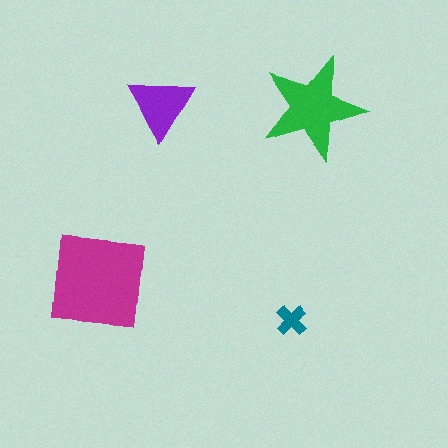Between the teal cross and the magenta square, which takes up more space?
The magenta square.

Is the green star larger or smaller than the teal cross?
Larger.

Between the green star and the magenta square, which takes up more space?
The magenta square.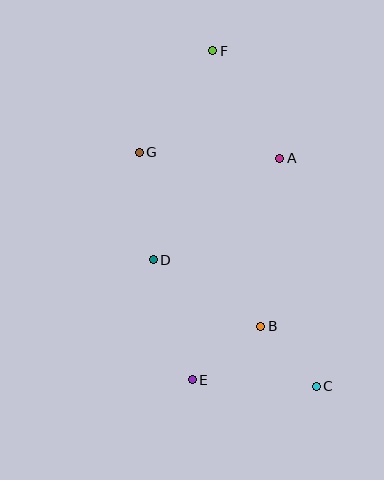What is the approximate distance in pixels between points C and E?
The distance between C and E is approximately 124 pixels.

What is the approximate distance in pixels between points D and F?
The distance between D and F is approximately 217 pixels.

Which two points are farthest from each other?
Points C and F are farthest from each other.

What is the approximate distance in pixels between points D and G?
The distance between D and G is approximately 108 pixels.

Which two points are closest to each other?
Points B and C are closest to each other.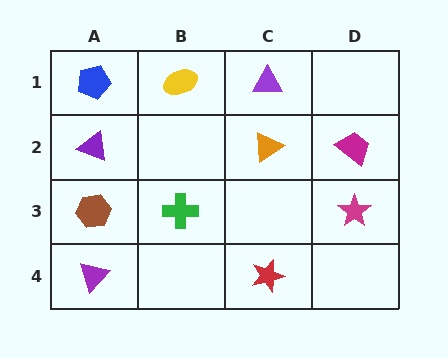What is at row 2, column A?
A purple triangle.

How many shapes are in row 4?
2 shapes.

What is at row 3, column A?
A brown hexagon.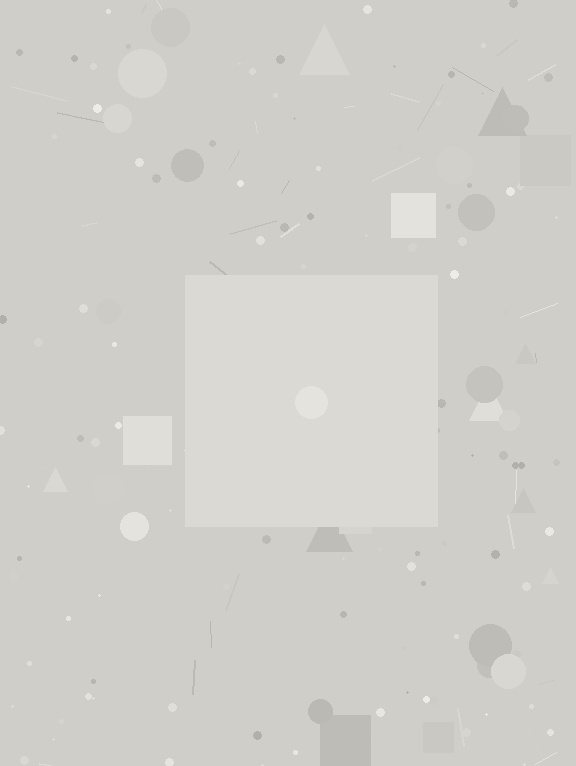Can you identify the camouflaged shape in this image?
The camouflaged shape is a square.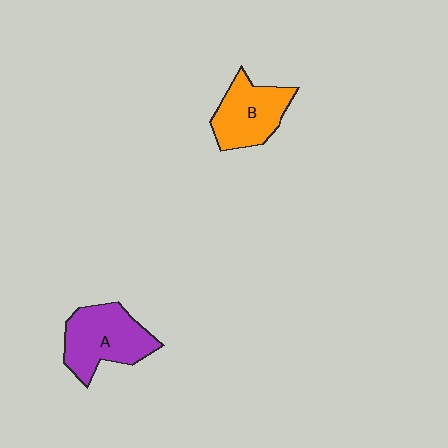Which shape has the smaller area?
Shape B (orange).